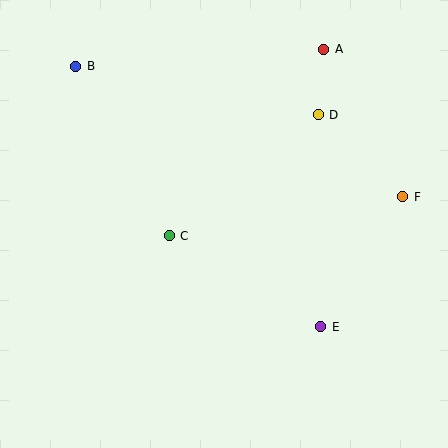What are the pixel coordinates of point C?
Point C is at (169, 236).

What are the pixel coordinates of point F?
Point F is at (403, 197).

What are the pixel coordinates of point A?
Point A is at (324, 49).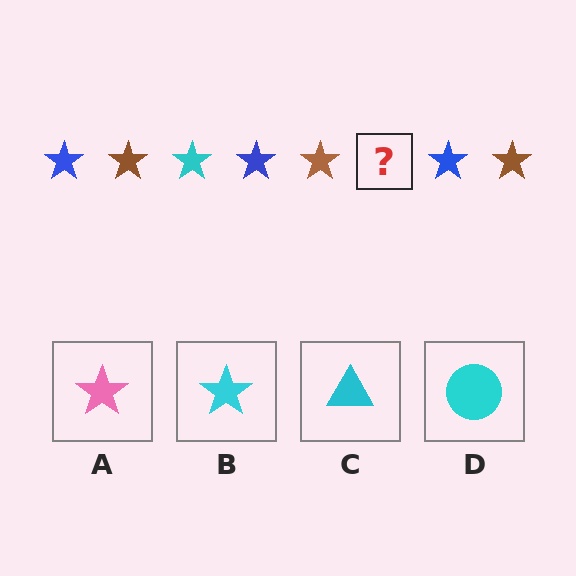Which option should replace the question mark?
Option B.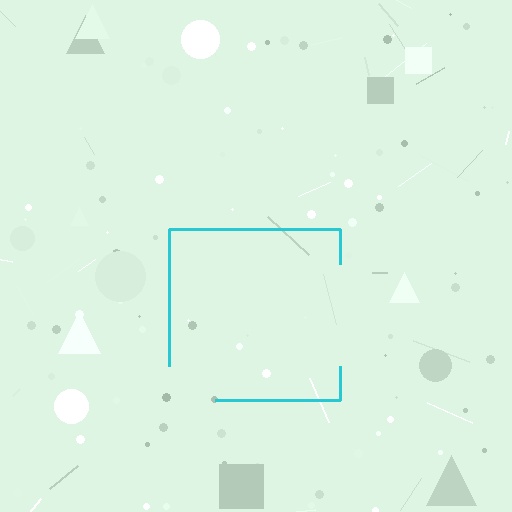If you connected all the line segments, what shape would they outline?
They would outline a square.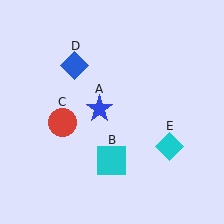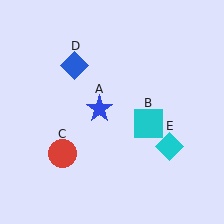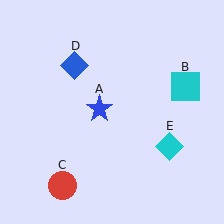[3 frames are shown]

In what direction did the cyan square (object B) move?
The cyan square (object B) moved up and to the right.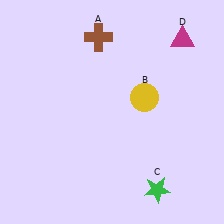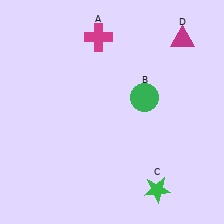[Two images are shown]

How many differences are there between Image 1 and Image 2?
There are 2 differences between the two images.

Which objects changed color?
A changed from brown to magenta. B changed from yellow to green.